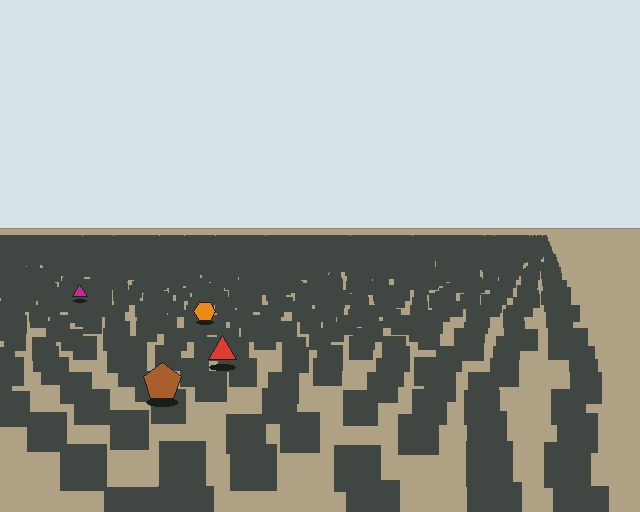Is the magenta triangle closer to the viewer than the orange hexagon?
No. The orange hexagon is closer — you can tell from the texture gradient: the ground texture is coarser near it.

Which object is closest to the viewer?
The brown pentagon is closest. The texture marks near it are larger and more spread out.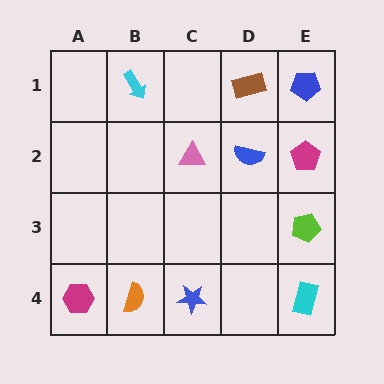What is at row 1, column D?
A brown rectangle.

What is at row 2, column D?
A blue semicircle.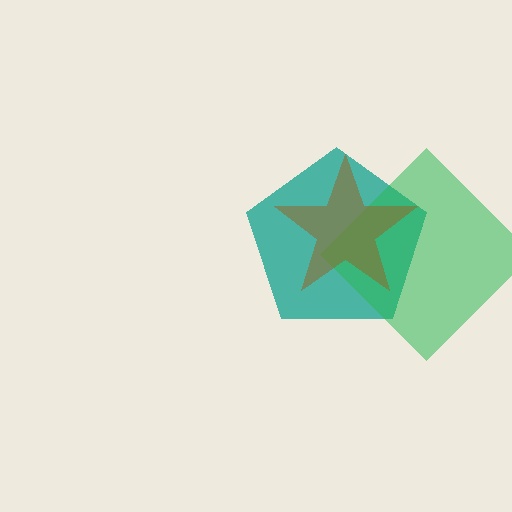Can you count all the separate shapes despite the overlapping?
Yes, there are 3 separate shapes.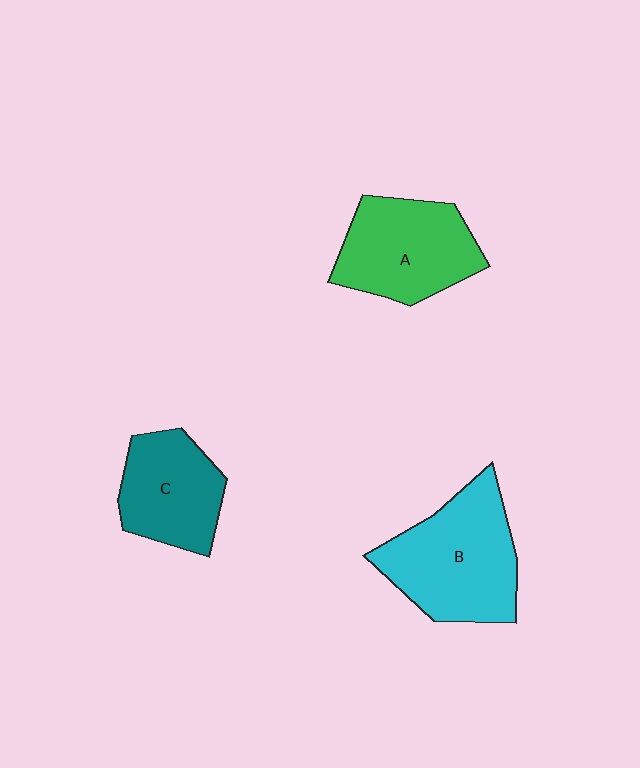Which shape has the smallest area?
Shape C (teal).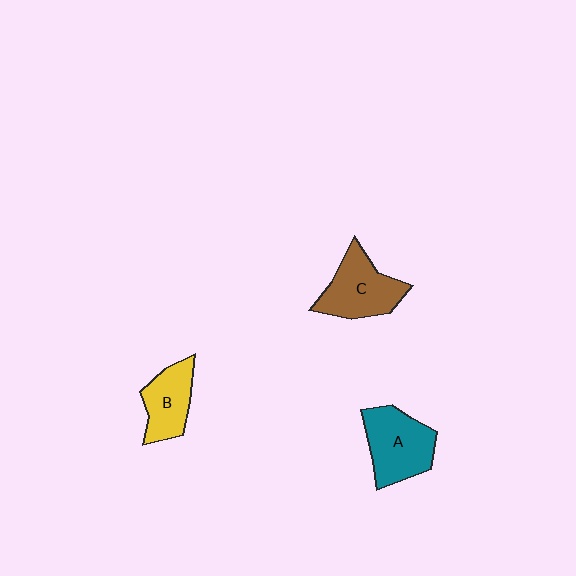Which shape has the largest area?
Shape A (teal).